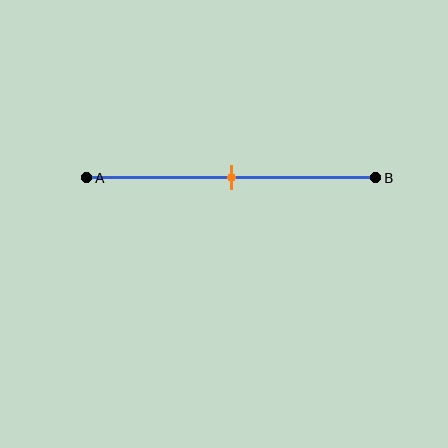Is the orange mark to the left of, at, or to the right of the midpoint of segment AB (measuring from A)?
The orange mark is approximately at the midpoint of segment AB.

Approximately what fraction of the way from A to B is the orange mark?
The orange mark is approximately 50% of the way from A to B.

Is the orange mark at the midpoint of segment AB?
Yes, the mark is approximately at the midpoint.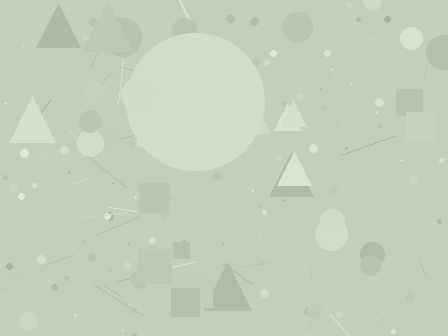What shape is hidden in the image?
A circle is hidden in the image.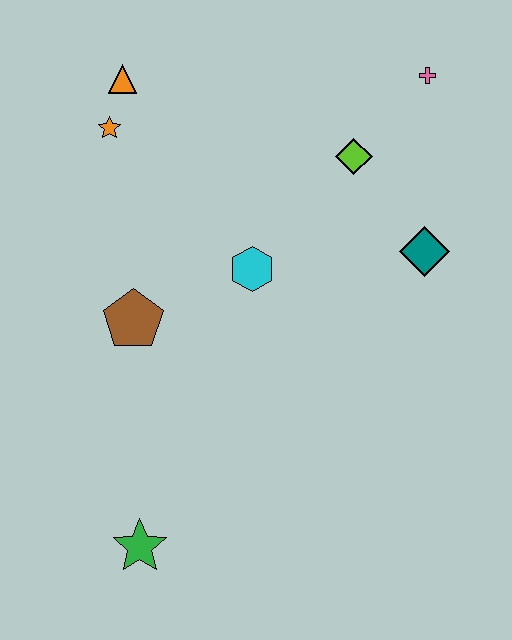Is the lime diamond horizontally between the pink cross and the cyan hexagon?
Yes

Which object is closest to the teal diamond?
The lime diamond is closest to the teal diamond.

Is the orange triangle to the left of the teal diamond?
Yes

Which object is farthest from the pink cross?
The green star is farthest from the pink cross.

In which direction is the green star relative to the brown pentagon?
The green star is below the brown pentagon.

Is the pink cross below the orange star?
No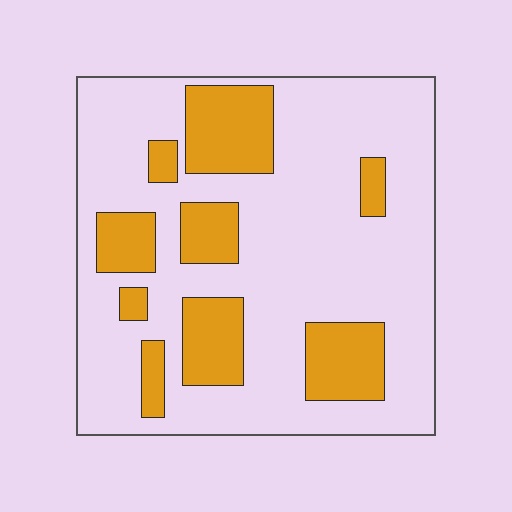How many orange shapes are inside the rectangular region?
9.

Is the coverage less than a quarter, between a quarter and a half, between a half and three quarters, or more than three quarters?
Between a quarter and a half.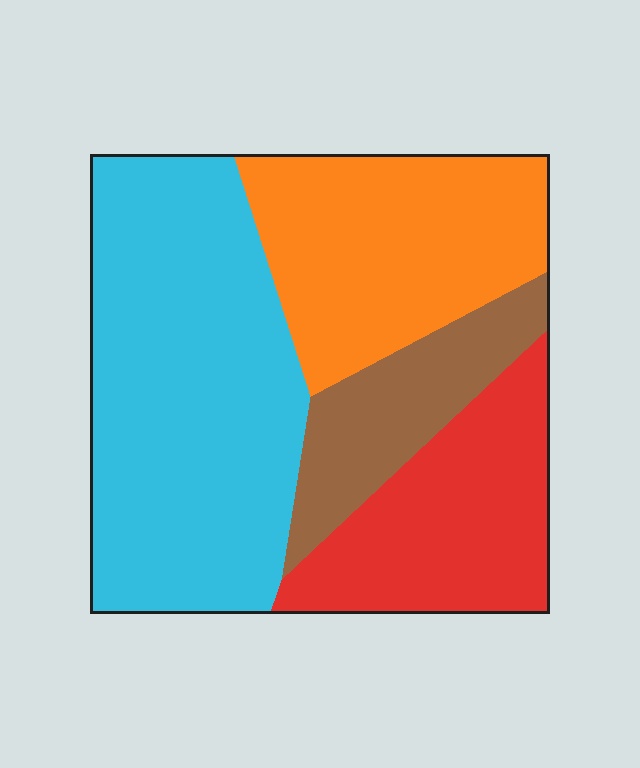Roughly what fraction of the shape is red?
Red takes up about one fifth (1/5) of the shape.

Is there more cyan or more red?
Cyan.